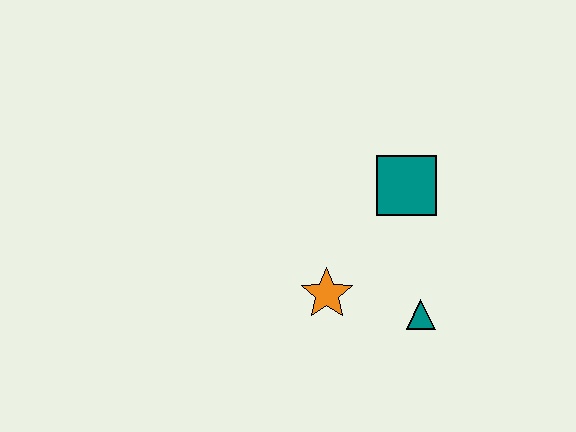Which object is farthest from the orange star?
The teal square is farthest from the orange star.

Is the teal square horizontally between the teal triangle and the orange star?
Yes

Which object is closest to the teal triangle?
The orange star is closest to the teal triangle.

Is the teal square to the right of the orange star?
Yes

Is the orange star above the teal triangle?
Yes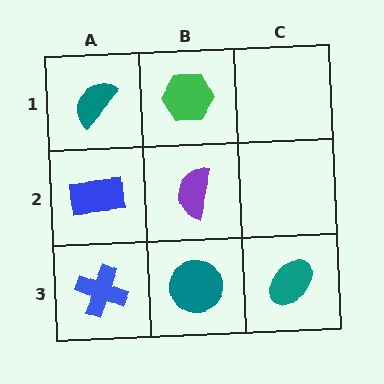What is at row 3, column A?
A blue cross.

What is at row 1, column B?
A green hexagon.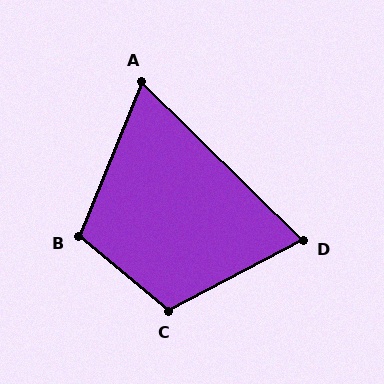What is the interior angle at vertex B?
Approximately 108 degrees (obtuse).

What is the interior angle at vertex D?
Approximately 72 degrees (acute).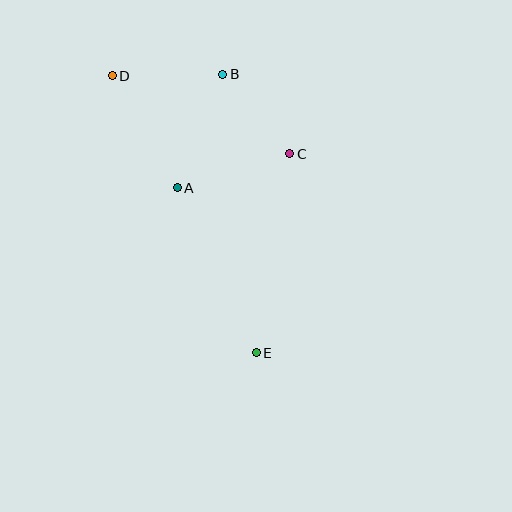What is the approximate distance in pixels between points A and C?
The distance between A and C is approximately 118 pixels.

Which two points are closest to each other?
Points B and C are closest to each other.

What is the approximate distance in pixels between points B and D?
The distance between B and D is approximately 111 pixels.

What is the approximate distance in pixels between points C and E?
The distance between C and E is approximately 202 pixels.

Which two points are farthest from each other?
Points D and E are farthest from each other.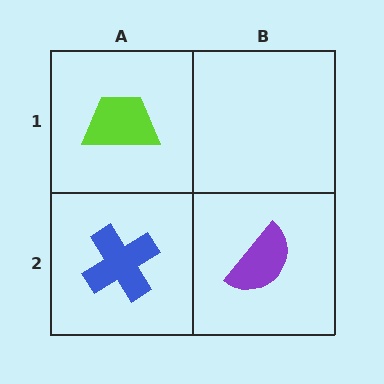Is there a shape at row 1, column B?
No, that cell is empty.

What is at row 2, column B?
A purple semicircle.